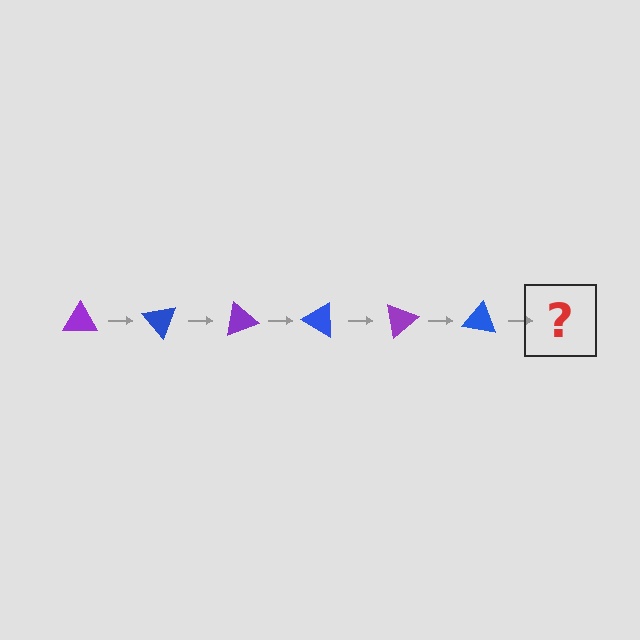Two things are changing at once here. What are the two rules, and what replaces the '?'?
The two rules are that it rotates 50 degrees each step and the color cycles through purple and blue. The '?' should be a purple triangle, rotated 300 degrees from the start.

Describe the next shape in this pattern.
It should be a purple triangle, rotated 300 degrees from the start.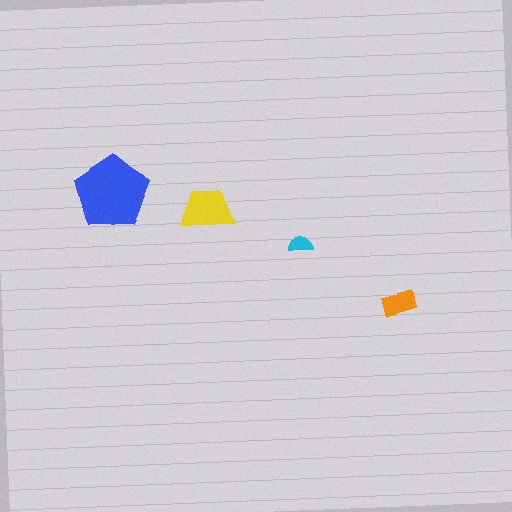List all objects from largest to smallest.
The blue pentagon, the yellow trapezoid, the orange rectangle, the cyan semicircle.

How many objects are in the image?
There are 4 objects in the image.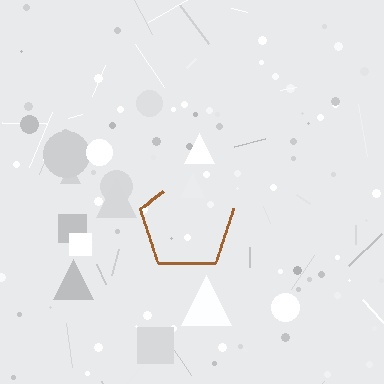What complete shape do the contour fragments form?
The contour fragments form a pentagon.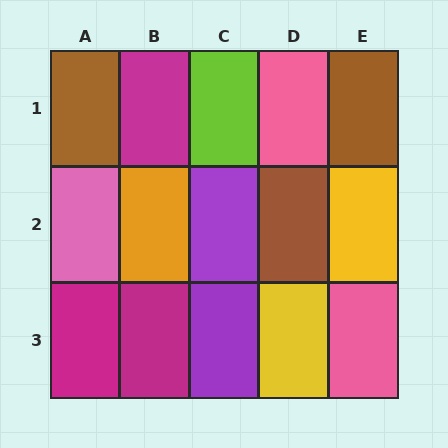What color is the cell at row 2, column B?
Orange.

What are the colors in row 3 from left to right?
Magenta, magenta, purple, yellow, pink.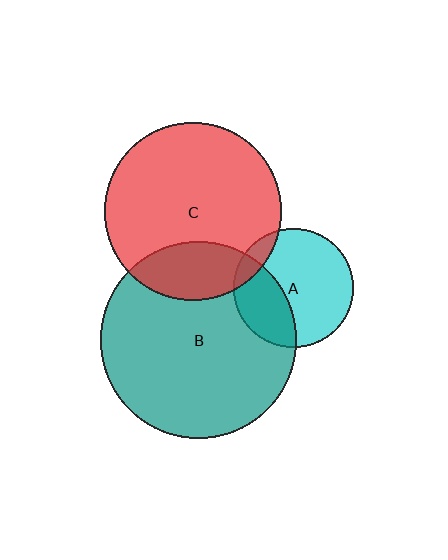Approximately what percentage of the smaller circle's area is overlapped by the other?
Approximately 35%.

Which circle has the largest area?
Circle B (teal).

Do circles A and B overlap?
Yes.